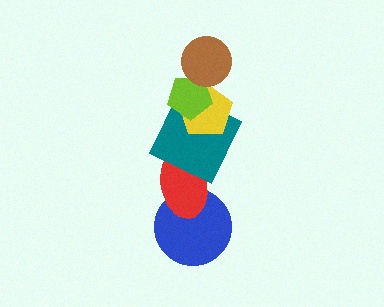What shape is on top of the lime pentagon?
The brown circle is on top of the lime pentagon.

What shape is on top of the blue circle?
The red ellipse is on top of the blue circle.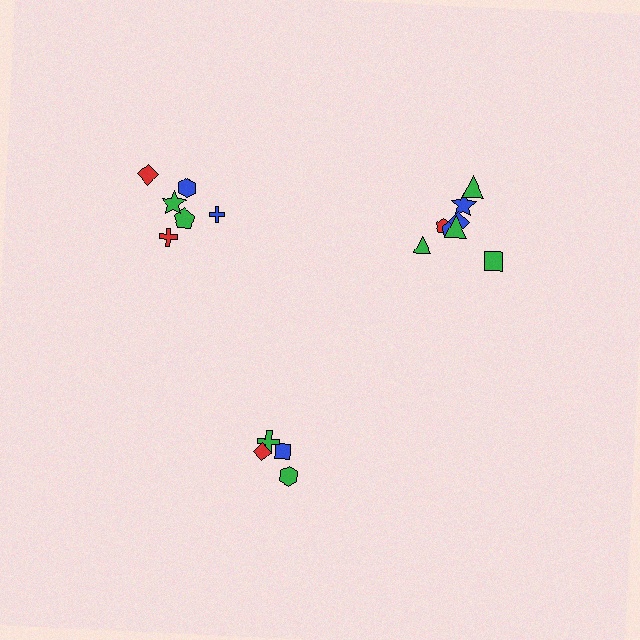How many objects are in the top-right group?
There are 8 objects.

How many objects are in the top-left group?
There are 6 objects.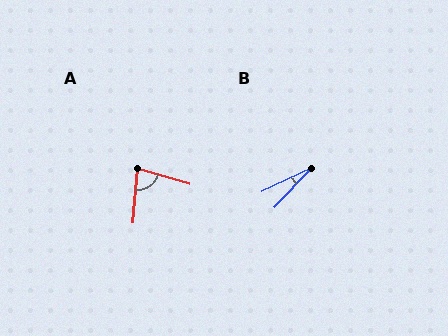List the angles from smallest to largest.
B (21°), A (78°).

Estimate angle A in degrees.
Approximately 78 degrees.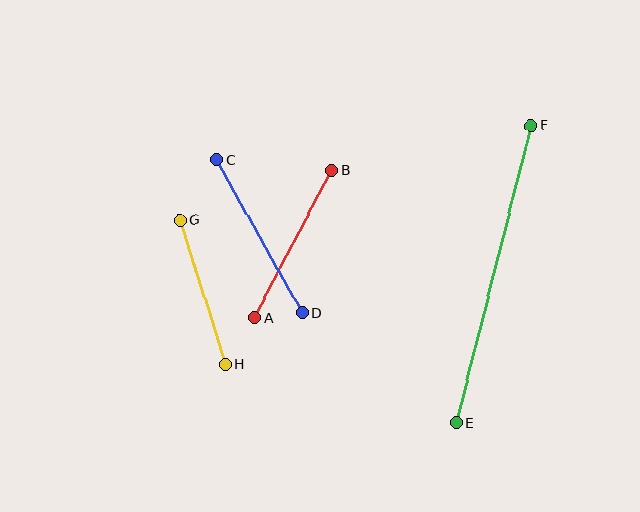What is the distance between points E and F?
The distance is approximately 307 pixels.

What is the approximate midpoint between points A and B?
The midpoint is at approximately (293, 244) pixels.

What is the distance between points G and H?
The distance is approximately 152 pixels.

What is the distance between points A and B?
The distance is approximately 167 pixels.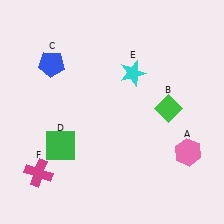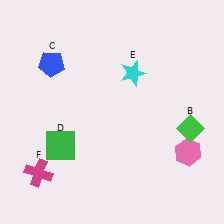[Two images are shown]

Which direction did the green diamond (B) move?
The green diamond (B) moved right.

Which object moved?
The green diamond (B) moved right.